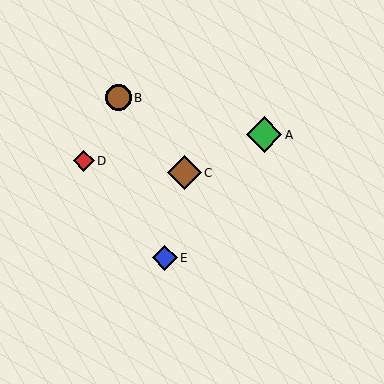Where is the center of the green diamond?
The center of the green diamond is at (264, 135).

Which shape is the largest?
The green diamond (labeled A) is the largest.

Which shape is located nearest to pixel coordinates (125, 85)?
The brown circle (labeled B) at (118, 98) is nearest to that location.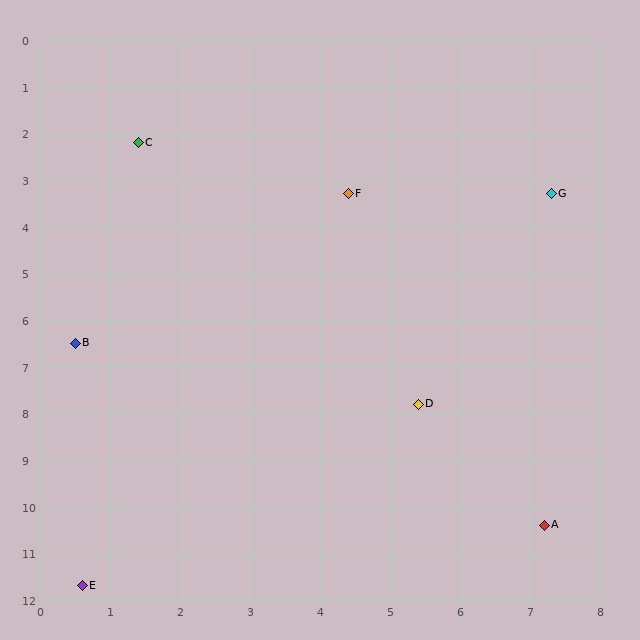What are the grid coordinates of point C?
Point C is at approximately (1.4, 2.2).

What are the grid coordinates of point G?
Point G is at approximately (7.3, 3.3).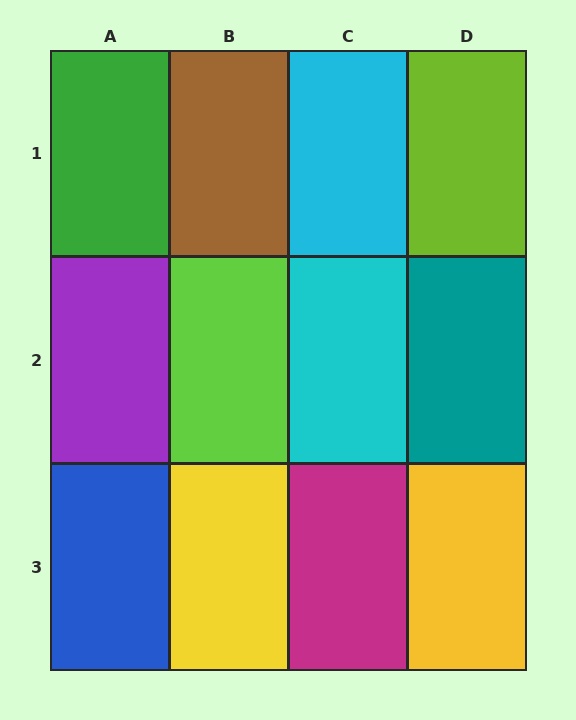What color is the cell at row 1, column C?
Cyan.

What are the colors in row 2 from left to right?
Purple, lime, cyan, teal.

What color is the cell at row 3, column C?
Magenta.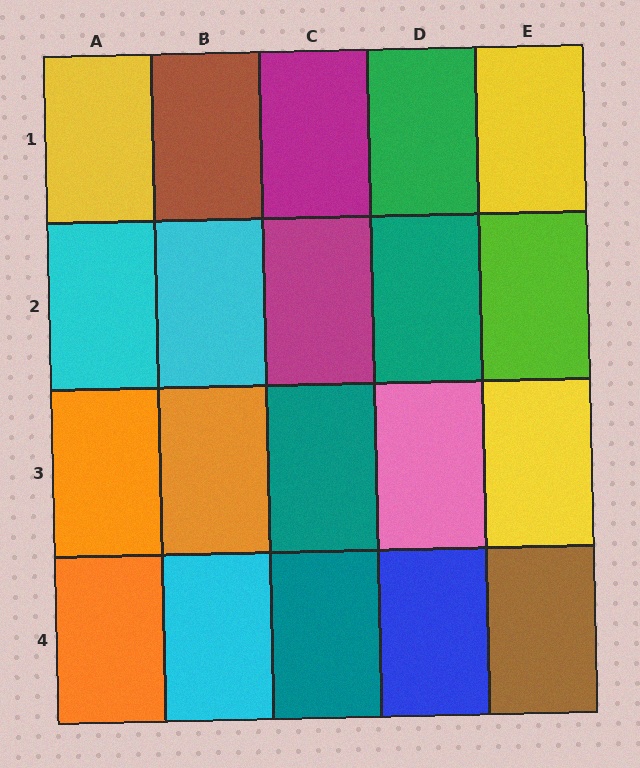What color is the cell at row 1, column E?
Yellow.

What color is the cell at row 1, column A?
Yellow.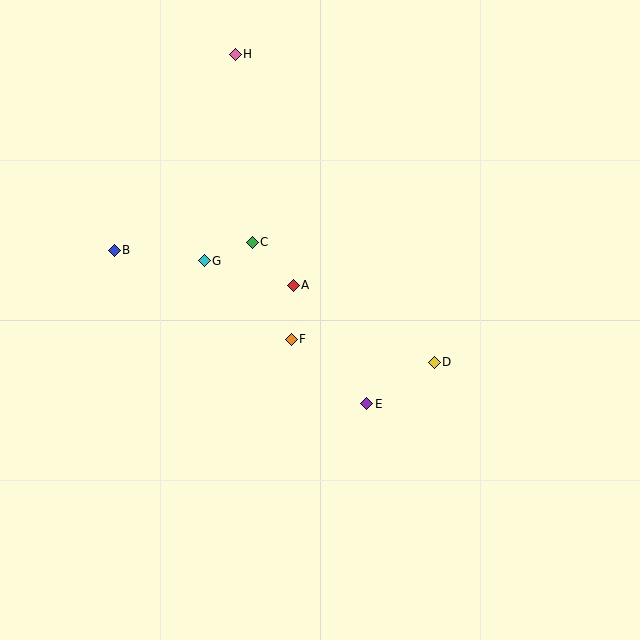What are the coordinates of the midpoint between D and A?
The midpoint between D and A is at (364, 324).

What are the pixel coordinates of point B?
Point B is at (114, 250).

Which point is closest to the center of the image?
Point F at (291, 339) is closest to the center.